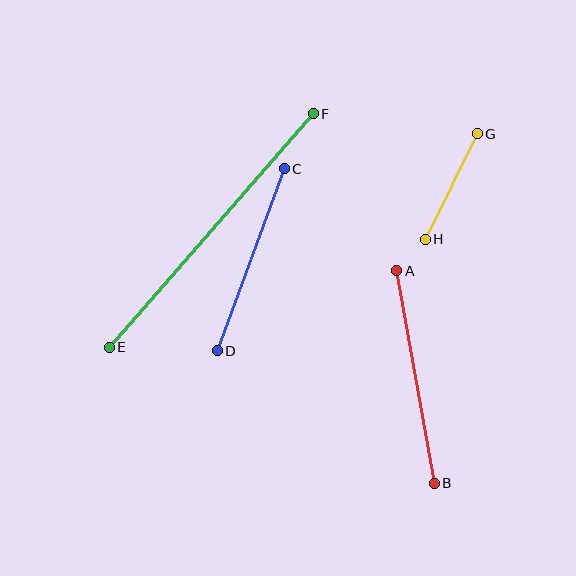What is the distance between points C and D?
The distance is approximately 194 pixels.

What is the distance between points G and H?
The distance is approximately 118 pixels.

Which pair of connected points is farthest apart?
Points E and F are farthest apart.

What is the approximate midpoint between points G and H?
The midpoint is at approximately (451, 187) pixels.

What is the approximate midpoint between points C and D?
The midpoint is at approximately (251, 260) pixels.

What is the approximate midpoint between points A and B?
The midpoint is at approximately (416, 377) pixels.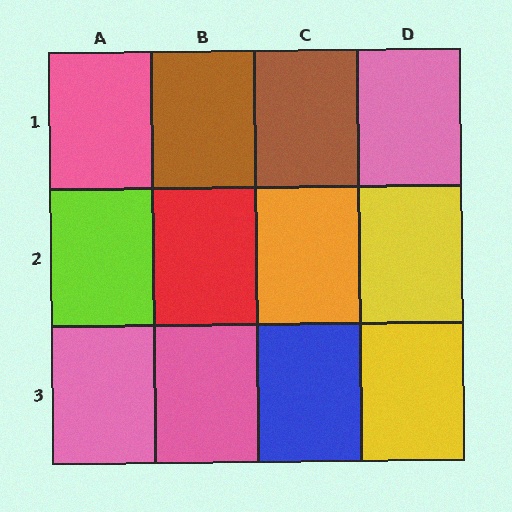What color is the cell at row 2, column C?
Orange.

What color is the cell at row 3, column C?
Blue.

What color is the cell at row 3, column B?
Pink.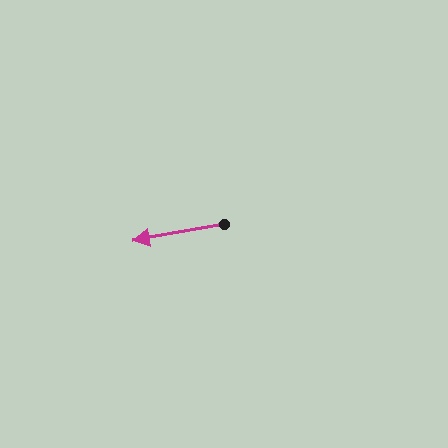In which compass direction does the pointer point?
West.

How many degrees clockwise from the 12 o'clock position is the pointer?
Approximately 260 degrees.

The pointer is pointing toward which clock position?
Roughly 9 o'clock.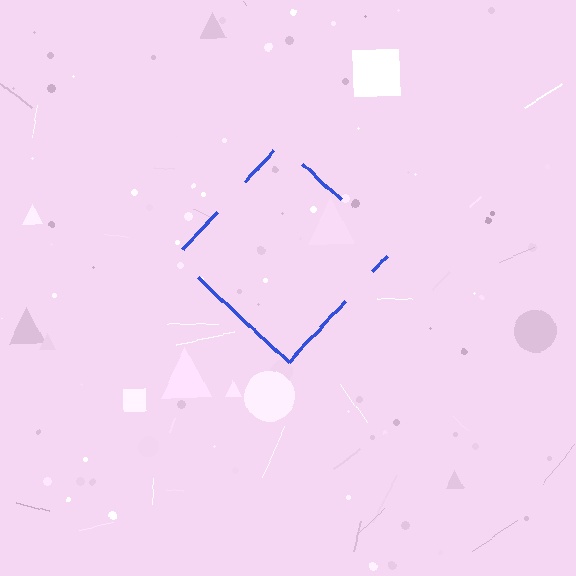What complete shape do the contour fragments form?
The contour fragments form a diamond.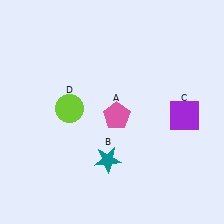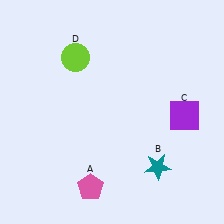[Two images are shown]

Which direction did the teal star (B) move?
The teal star (B) moved right.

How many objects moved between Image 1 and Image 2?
3 objects moved between the two images.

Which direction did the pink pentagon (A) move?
The pink pentagon (A) moved down.